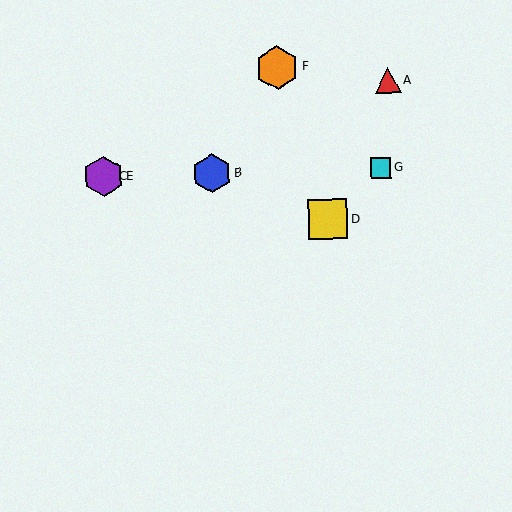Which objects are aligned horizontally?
Objects B, C, E, G are aligned horizontally.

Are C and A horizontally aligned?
No, C is at y≈177 and A is at y≈80.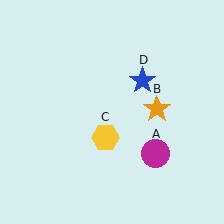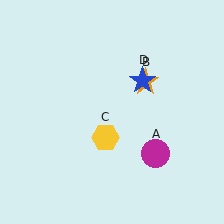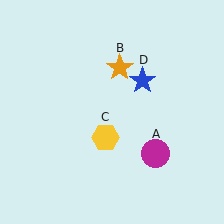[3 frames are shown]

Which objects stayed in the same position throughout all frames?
Magenta circle (object A) and yellow hexagon (object C) and blue star (object D) remained stationary.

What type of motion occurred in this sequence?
The orange star (object B) rotated counterclockwise around the center of the scene.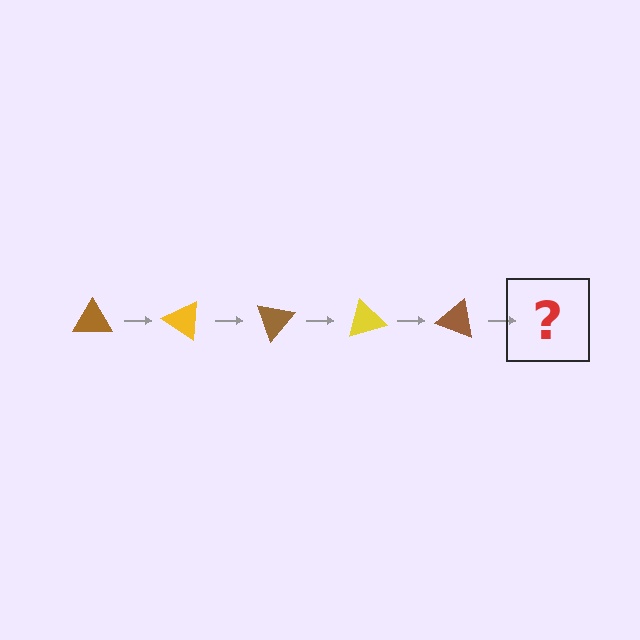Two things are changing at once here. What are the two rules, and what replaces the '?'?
The two rules are that it rotates 35 degrees each step and the color cycles through brown and yellow. The '?' should be a yellow triangle, rotated 175 degrees from the start.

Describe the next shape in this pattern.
It should be a yellow triangle, rotated 175 degrees from the start.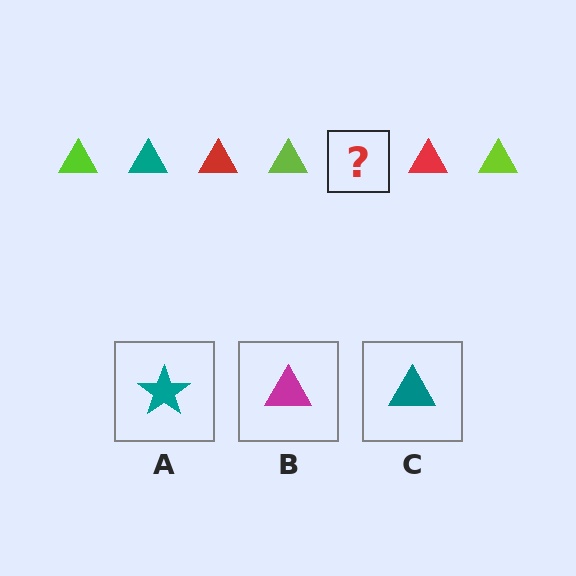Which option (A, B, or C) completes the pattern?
C.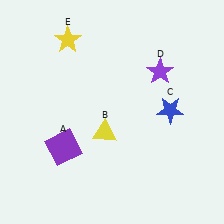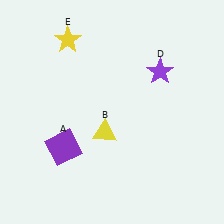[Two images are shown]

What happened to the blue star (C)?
The blue star (C) was removed in Image 2. It was in the top-right area of Image 1.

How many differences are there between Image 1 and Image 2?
There is 1 difference between the two images.